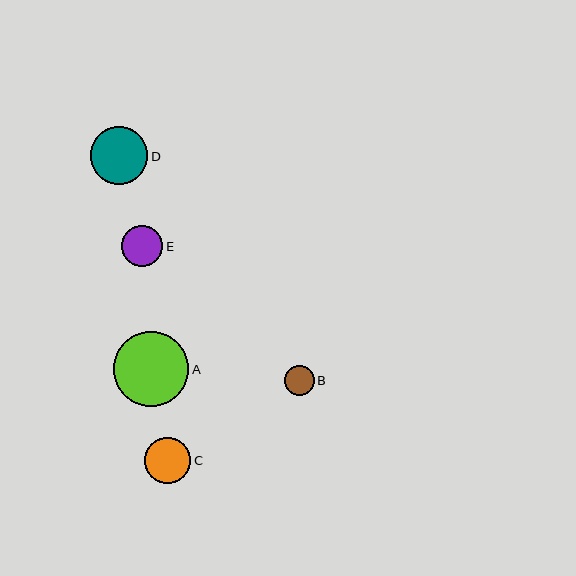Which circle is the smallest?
Circle B is the smallest with a size of approximately 30 pixels.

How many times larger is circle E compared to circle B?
Circle E is approximately 1.4 times the size of circle B.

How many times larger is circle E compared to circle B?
Circle E is approximately 1.4 times the size of circle B.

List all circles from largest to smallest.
From largest to smallest: A, D, C, E, B.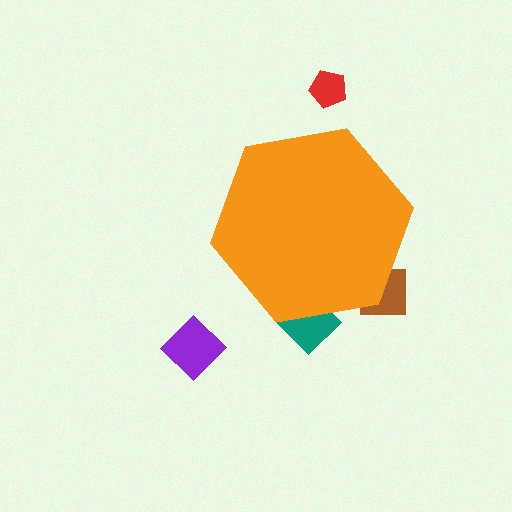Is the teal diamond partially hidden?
Yes, the teal diamond is partially hidden behind the orange hexagon.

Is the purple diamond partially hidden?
No, the purple diamond is fully visible.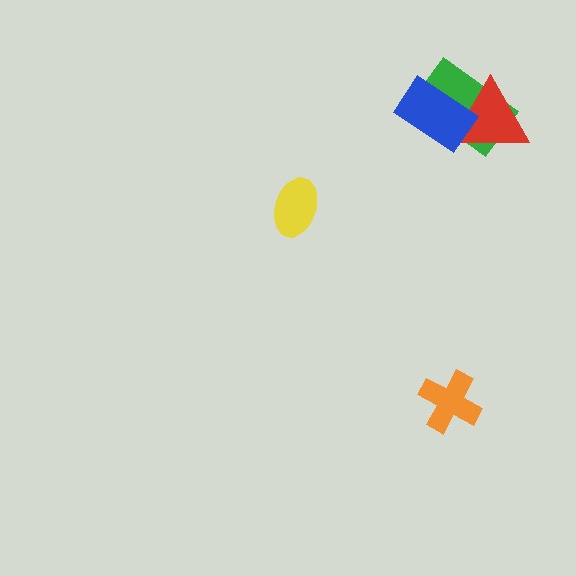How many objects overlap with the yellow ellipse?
0 objects overlap with the yellow ellipse.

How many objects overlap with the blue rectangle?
2 objects overlap with the blue rectangle.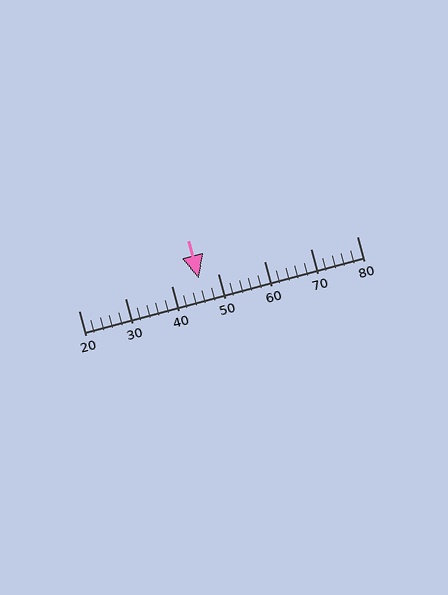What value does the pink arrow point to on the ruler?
The pink arrow points to approximately 46.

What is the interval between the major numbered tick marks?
The major tick marks are spaced 10 units apart.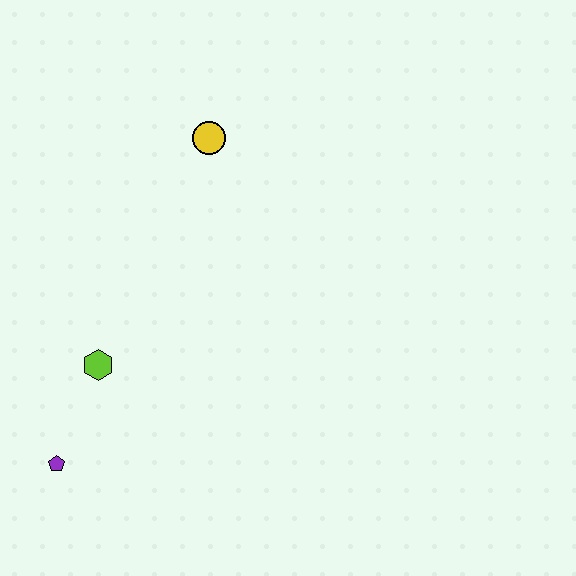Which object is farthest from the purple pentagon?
The yellow circle is farthest from the purple pentagon.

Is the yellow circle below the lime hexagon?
No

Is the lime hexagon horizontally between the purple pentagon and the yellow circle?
Yes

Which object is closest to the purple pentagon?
The lime hexagon is closest to the purple pentagon.